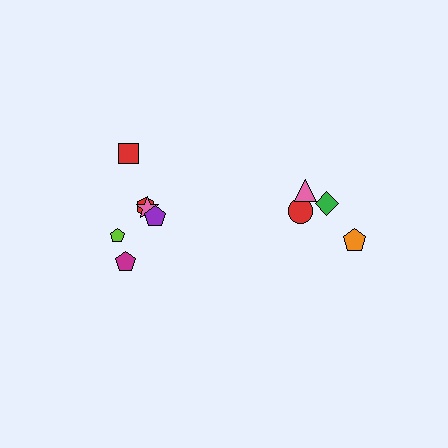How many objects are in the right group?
There are 4 objects.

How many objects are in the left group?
There are 6 objects.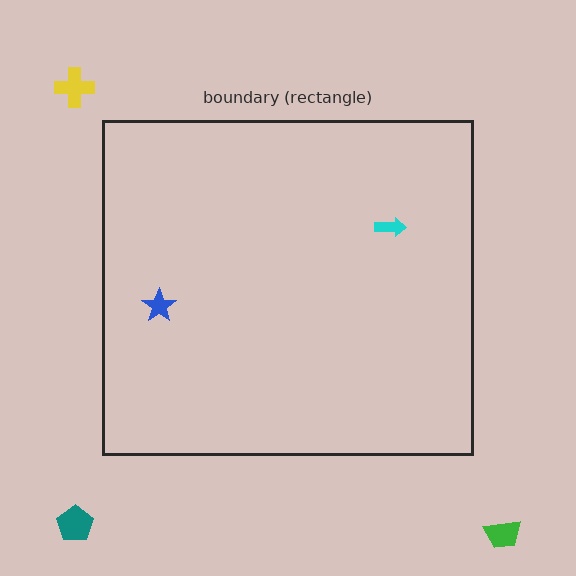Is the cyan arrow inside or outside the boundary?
Inside.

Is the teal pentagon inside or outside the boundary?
Outside.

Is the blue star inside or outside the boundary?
Inside.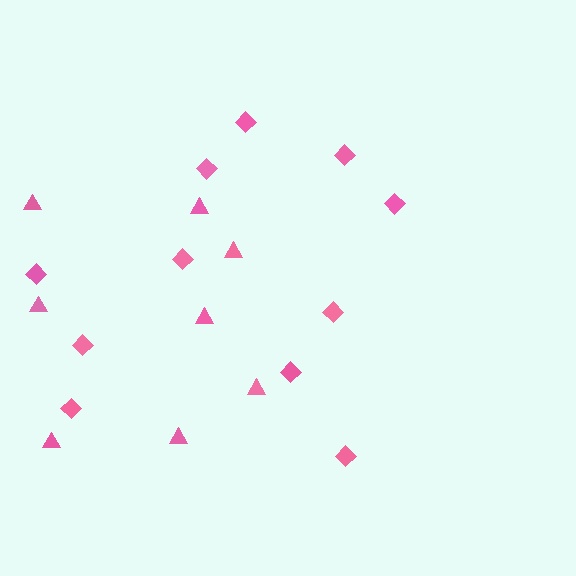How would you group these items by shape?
There are 2 groups: one group of diamonds (11) and one group of triangles (8).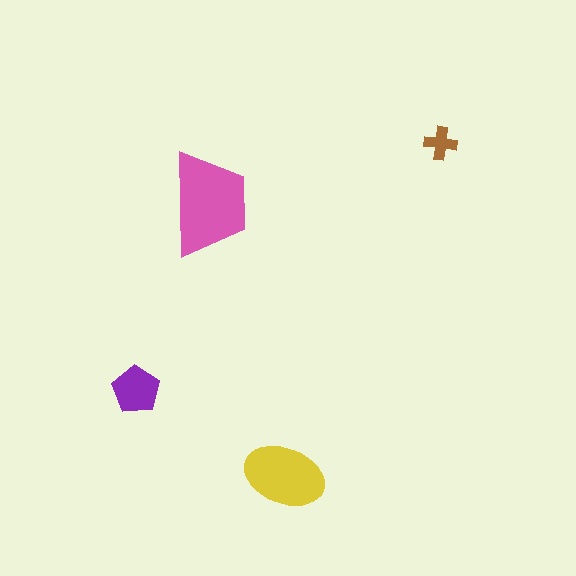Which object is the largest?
The pink trapezoid.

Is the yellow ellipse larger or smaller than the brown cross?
Larger.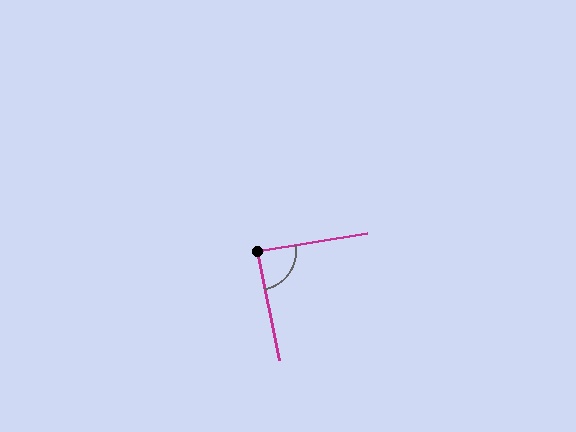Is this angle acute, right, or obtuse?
It is approximately a right angle.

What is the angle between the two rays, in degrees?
Approximately 87 degrees.